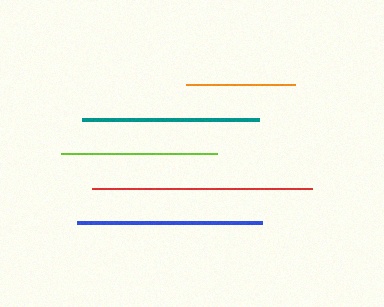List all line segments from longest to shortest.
From longest to shortest: red, blue, teal, lime, orange.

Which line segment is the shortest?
The orange line is the shortest at approximately 109 pixels.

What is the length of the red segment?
The red segment is approximately 220 pixels long.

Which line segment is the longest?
The red line is the longest at approximately 220 pixels.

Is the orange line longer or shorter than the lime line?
The lime line is longer than the orange line.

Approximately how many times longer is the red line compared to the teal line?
The red line is approximately 1.2 times the length of the teal line.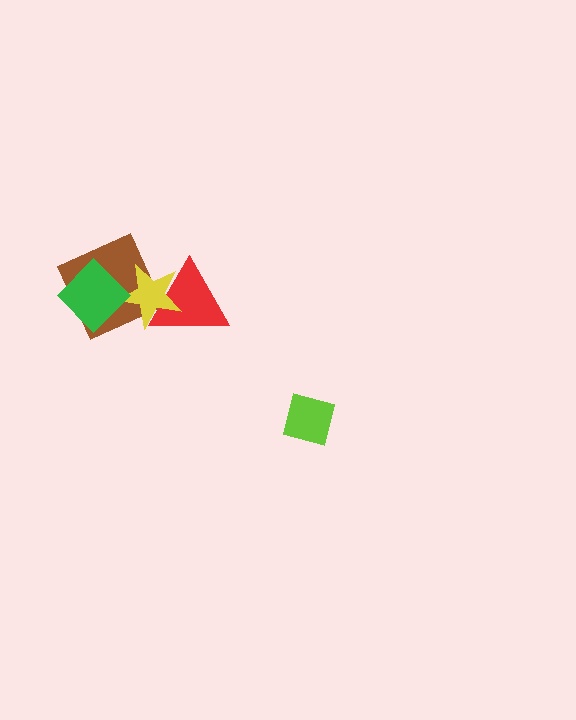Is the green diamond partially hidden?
No, no other shape covers it.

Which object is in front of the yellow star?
The green diamond is in front of the yellow star.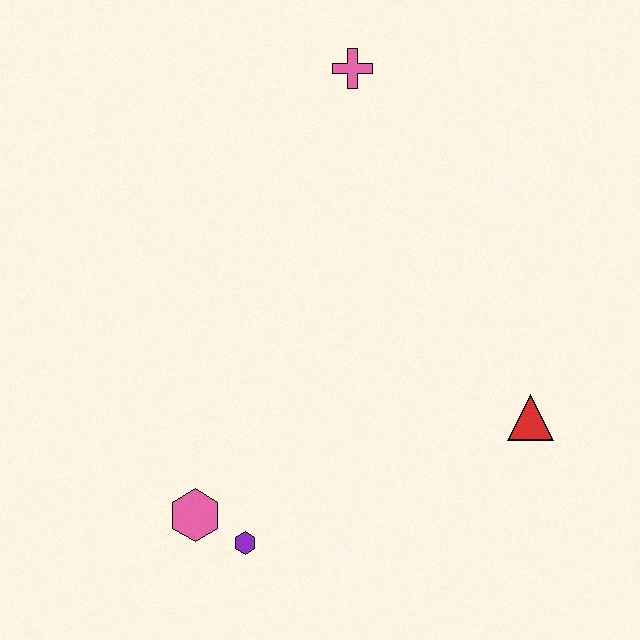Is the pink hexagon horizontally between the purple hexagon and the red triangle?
No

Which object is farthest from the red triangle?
The pink cross is farthest from the red triangle.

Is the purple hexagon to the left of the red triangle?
Yes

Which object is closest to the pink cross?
The red triangle is closest to the pink cross.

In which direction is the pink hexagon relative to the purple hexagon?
The pink hexagon is to the left of the purple hexagon.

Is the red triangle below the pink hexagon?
No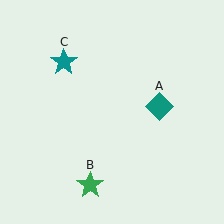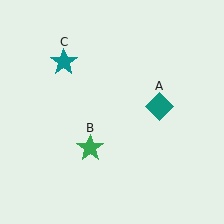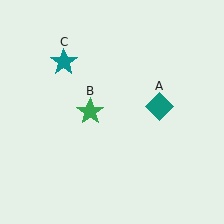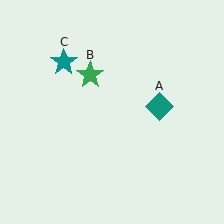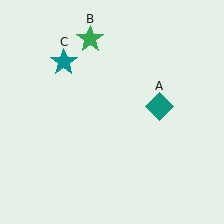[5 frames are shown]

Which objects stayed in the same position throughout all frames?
Teal diamond (object A) and teal star (object C) remained stationary.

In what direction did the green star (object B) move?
The green star (object B) moved up.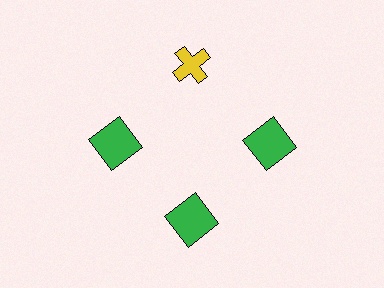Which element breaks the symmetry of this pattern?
The yellow cross at roughly the 12 o'clock position breaks the symmetry. All other shapes are green squares.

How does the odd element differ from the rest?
It differs in both color (yellow instead of green) and shape (cross instead of square).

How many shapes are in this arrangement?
There are 4 shapes arranged in a ring pattern.